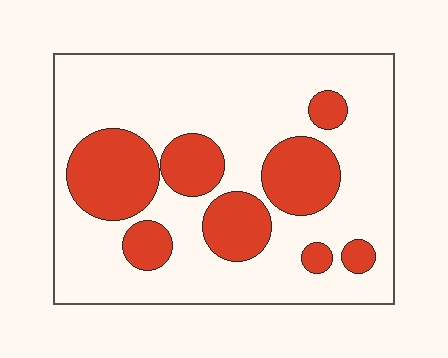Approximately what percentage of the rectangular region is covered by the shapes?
Approximately 30%.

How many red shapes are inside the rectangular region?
8.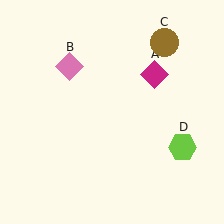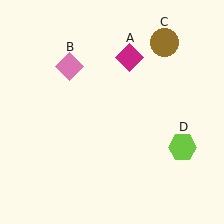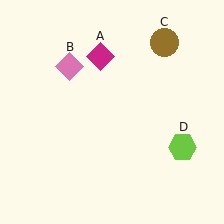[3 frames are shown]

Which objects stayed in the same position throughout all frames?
Pink diamond (object B) and brown circle (object C) and lime hexagon (object D) remained stationary.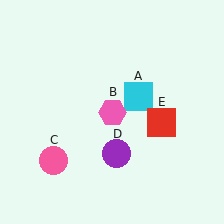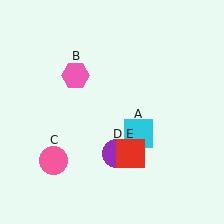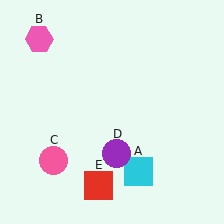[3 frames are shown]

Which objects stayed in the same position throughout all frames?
Pink circle (object C) and purple circle (object D) remained stationary.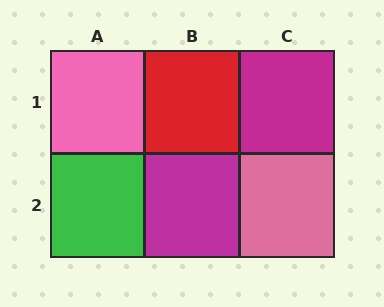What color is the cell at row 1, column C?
Magenta.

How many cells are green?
1 cell is green.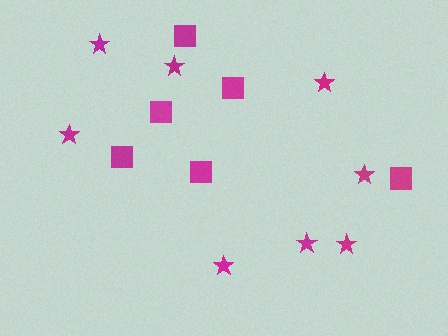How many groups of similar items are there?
There are 2 groups: one group of stars (8) and one group of squares (6).